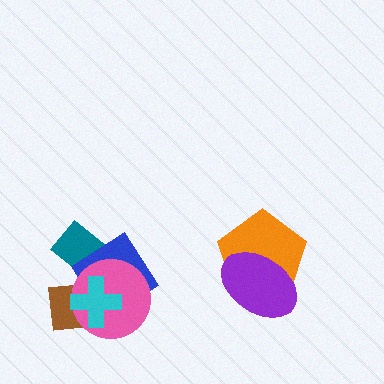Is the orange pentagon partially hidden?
Yes, it is partially covered by another shape.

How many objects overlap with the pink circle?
4 objects overlap with the pink circle.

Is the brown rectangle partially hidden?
Yes, it is partially covered by another shape.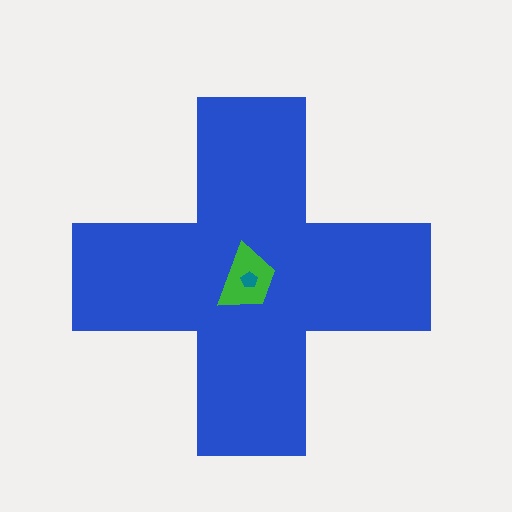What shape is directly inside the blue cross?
The green trapezoid.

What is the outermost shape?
The blue cross.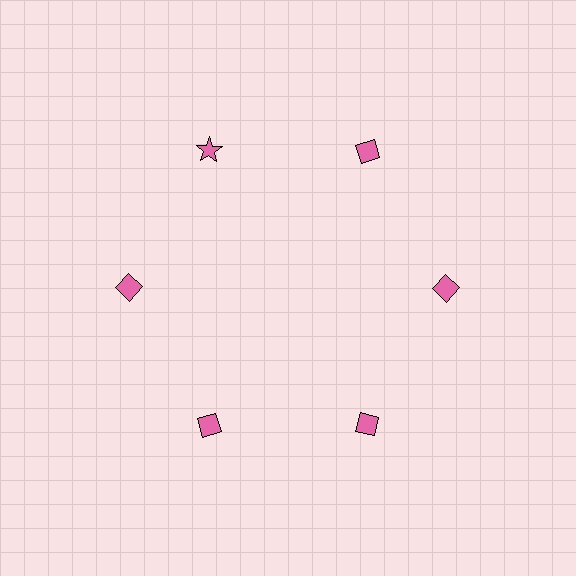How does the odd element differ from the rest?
It has a different shape: star instead of diamond.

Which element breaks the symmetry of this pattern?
The pink star at roughly the 11 o'clock position breaks the symmetry. All other shapes are pink diamonds.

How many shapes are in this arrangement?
There are 6 shapes arranged in a ring pattern.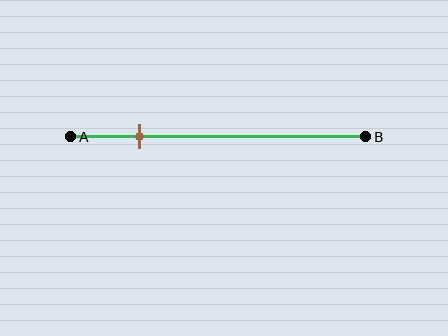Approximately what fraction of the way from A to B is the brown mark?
The brown mark is approximately 25% of the way from A to B.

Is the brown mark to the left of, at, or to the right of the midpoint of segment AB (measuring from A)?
The brown mark is to the left of the midpoint of segment AB.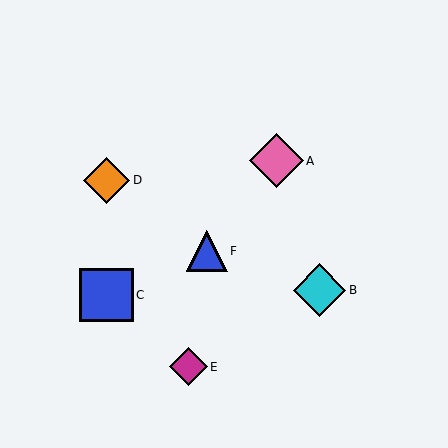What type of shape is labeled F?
Shape F is a blue triangle.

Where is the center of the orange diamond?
The center of the orange diamond is at (107, 181).